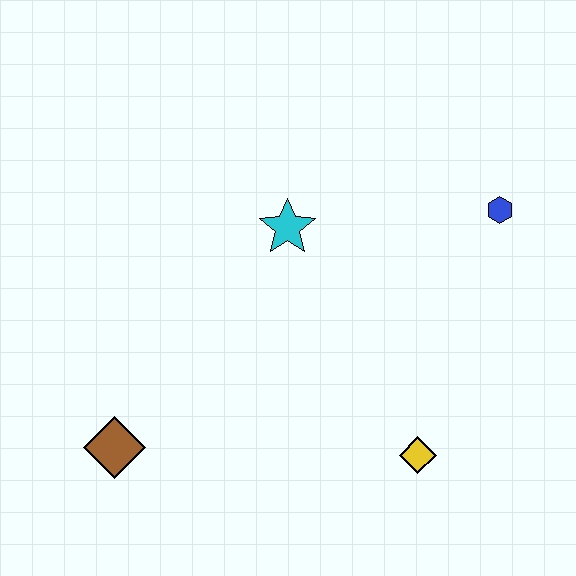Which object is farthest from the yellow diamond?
The brown diamond is farthest from the yellow diamond.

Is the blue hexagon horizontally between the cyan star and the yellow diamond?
No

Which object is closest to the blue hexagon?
The cyan star is closest to the blue hexagon.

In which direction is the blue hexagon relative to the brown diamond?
The blue hexagon is to the right of the brown diamond.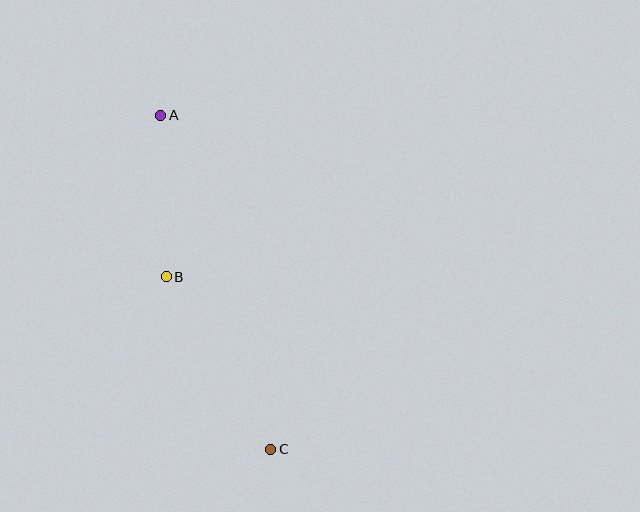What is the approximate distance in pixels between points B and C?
The distance between B and C is approximately 201 pixels.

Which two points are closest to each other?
Points A and B are closest to each other.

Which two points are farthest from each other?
Points A and C are farthest from each other.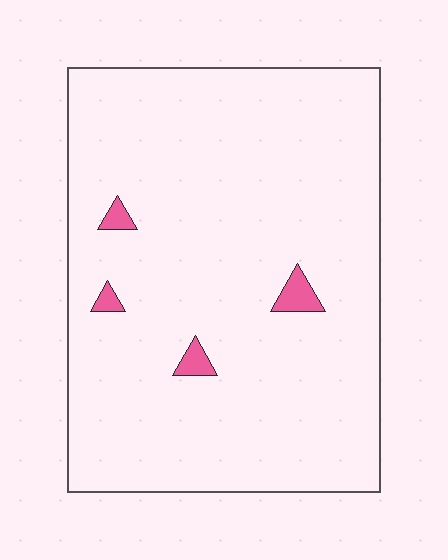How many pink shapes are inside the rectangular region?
4.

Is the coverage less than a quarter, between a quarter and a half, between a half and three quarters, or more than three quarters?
Less than a quarter.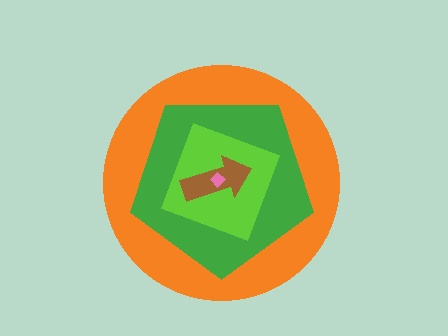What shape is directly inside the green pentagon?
The lime square.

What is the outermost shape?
The orange circle.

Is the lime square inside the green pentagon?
Yes.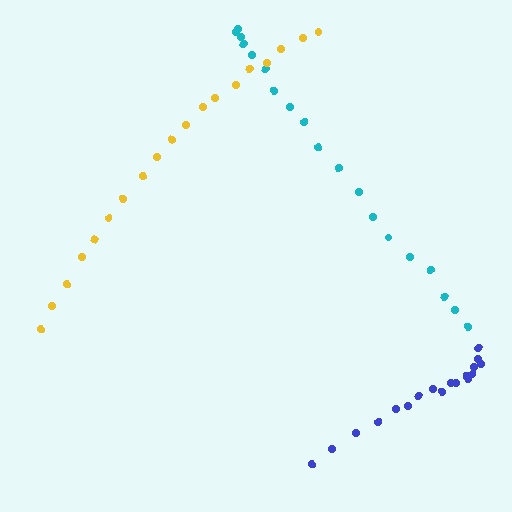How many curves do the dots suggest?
There are 3 distinct paths.